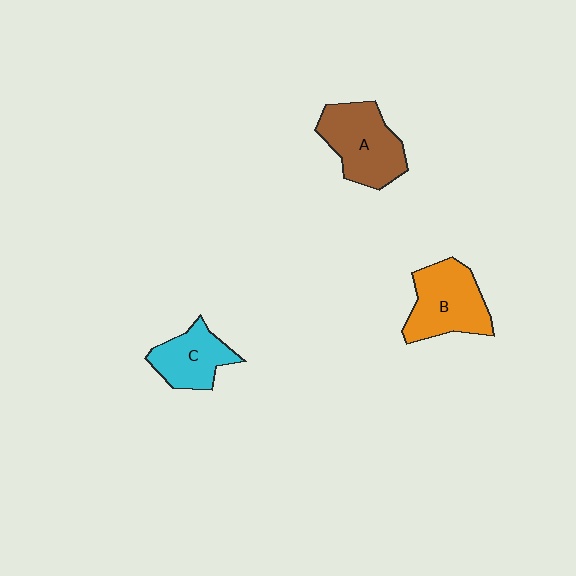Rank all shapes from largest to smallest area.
From largest to smallest: A (brown), B (orange), C (cyan).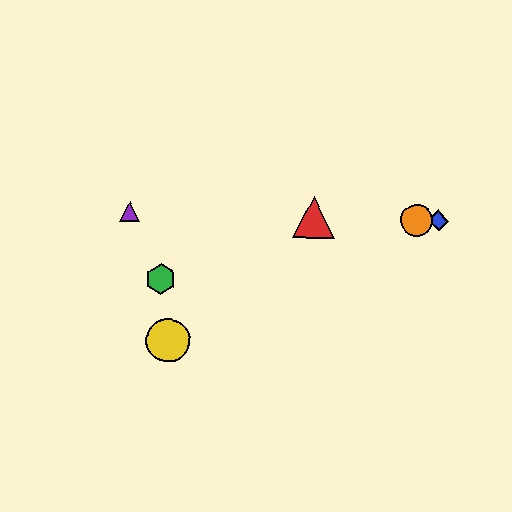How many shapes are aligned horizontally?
4 shapes (the red triangle, the blue diamond, the purple triangle, the orange circle) are aligned horizontally.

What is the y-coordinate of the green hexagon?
The green hexagon is at y≈279.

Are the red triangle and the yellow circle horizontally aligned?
No, the red triangle is at y≈217 and the yellow circle is at y≈340.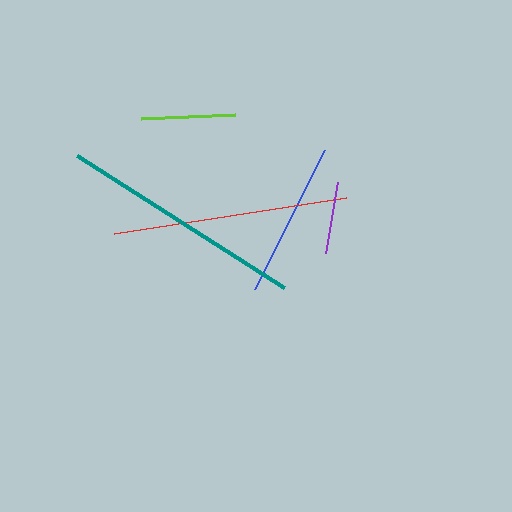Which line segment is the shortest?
The purple line is the shortest at approximately 71 pixels.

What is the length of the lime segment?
The lime segment is approximately 93 pixels long.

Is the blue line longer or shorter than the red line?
The red line is longer than the blue line.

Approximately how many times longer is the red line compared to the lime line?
The red line is approximately 2.5 times the length of the lime line.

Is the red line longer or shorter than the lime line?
The red line is longer than the lime line.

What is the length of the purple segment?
The purple segment is approximately 71 pixels long.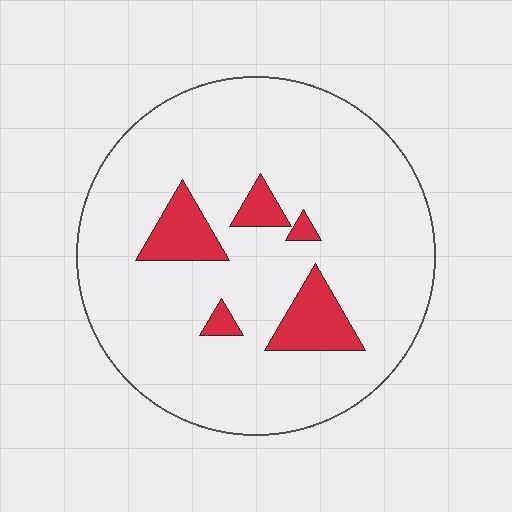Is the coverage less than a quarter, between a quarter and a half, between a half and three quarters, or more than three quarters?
Less than a quarter.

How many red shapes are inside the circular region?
5.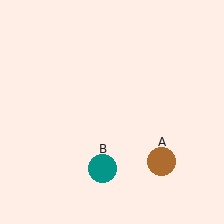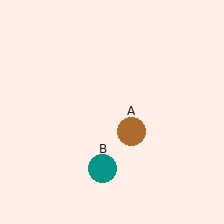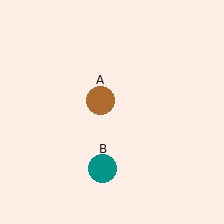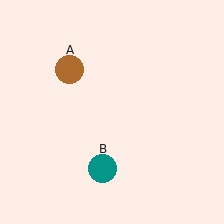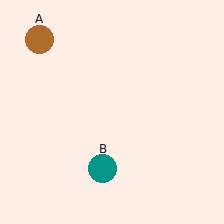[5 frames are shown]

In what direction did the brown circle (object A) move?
The brown circle (object A) moved up and to the left.